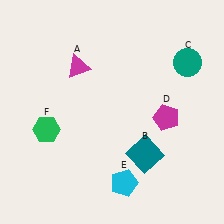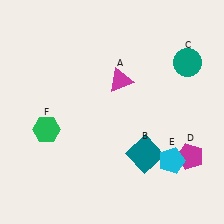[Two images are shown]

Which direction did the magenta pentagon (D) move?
The magenta pentagon (D) moved down.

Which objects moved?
The objects that moved are: the magenta triangle (A), the magenta pentagon (D), the cyan pentagon (E).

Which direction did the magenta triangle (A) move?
The magenta triangle (A) moved right.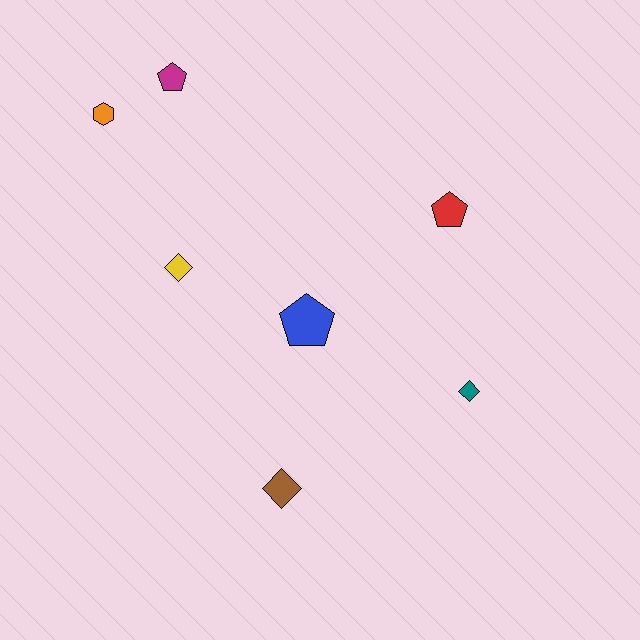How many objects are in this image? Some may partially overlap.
There are 7 objects.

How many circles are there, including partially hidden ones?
There are no circles.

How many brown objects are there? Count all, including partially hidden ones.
There is 1 brown object.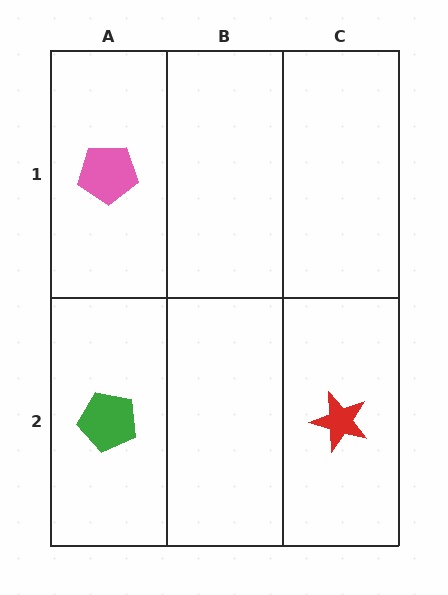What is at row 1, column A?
A pink pentagon.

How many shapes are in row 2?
2 shapes.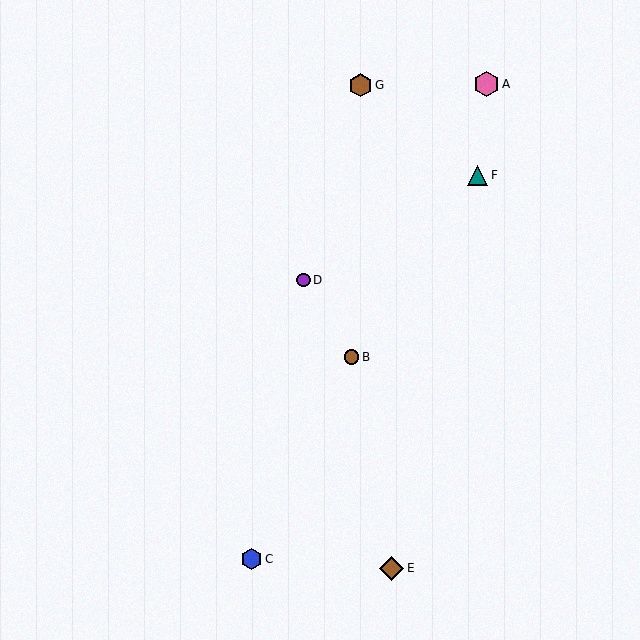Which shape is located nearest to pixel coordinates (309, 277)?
The purple circle (labeled D) at (304, 280) is nearest to that location.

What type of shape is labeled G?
Shape G is a brown hexagon.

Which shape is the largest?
The pink hexagon (labeled A) is the largest.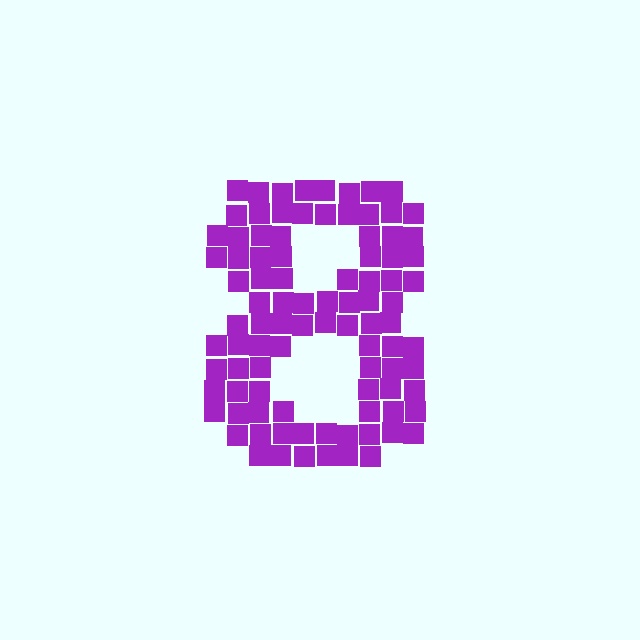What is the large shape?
The large shape is the digit 8.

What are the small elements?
The small elements are squares.